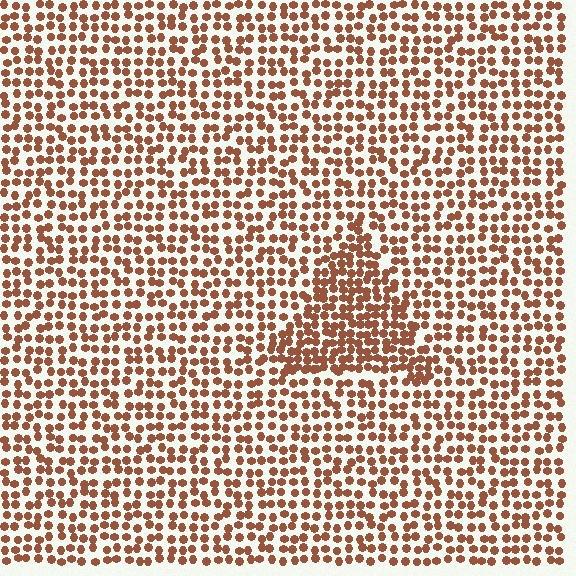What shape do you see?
I see a triangle.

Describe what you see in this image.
The image contains small brown elements arranged at two different densities. A triangle-shaped region is visible where the elements are more densely packed than the surrounding area.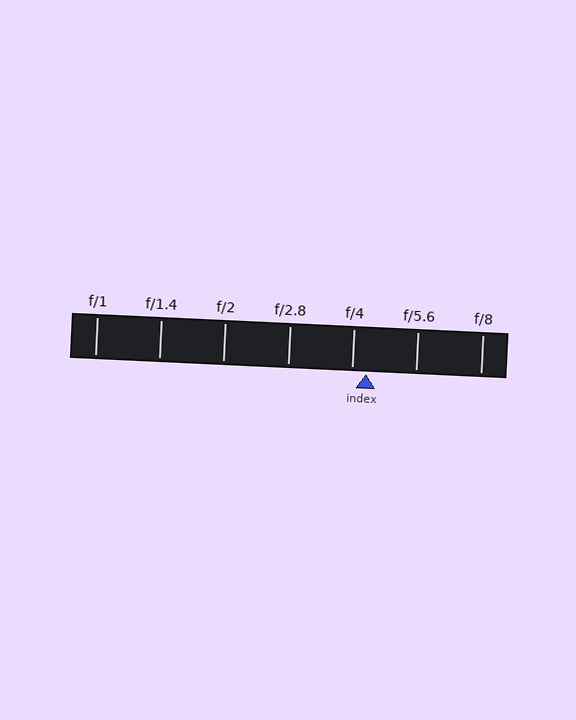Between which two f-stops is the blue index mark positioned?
The index mark is between f/4 and f/5.6.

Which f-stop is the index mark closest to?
The index mark is closest to f/4.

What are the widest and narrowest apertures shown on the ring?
The widest aperture shown is f/1 and the narrowest is f/8.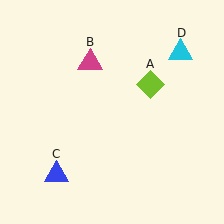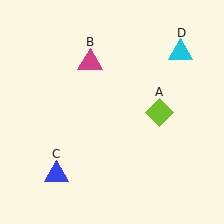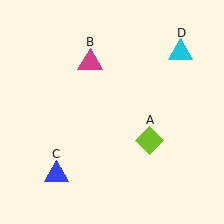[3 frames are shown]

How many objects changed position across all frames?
1 object changed position: lime diamond (object A).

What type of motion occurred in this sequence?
The lime diamond (object A) rotated clockwise around the center of the scene.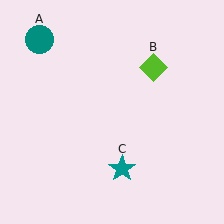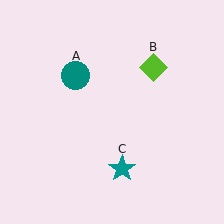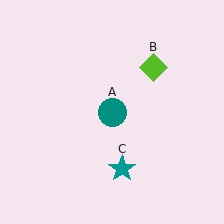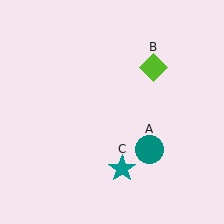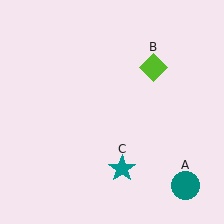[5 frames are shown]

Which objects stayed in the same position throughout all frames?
Lime diamond (object B) and teal star (object C) remained stationary.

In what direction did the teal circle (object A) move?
The teal circle (object A) moved down and to the right.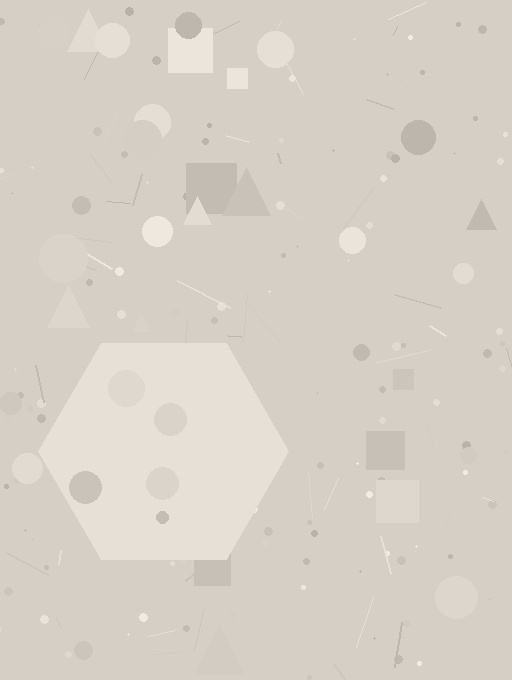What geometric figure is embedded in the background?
A hexagon is embedded in the background.